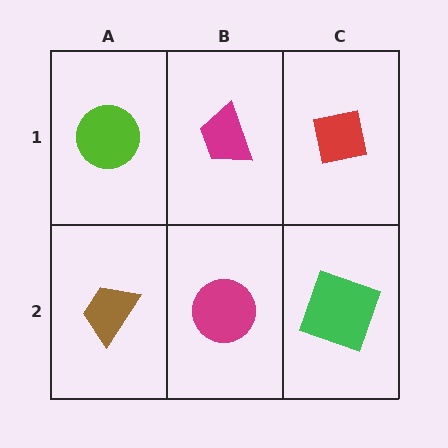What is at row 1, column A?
A lime circle.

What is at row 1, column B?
A magenta trapezoid.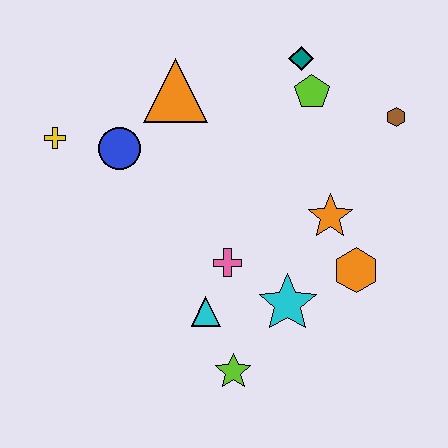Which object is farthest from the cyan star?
The yellow cross is farthest from the cyan star.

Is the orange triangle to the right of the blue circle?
Yes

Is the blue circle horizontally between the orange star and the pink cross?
No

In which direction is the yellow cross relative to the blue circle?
The yellow cross is to the left of the blue circle.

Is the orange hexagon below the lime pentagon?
Yes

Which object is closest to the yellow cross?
The blue circle is closest to the yellow cross.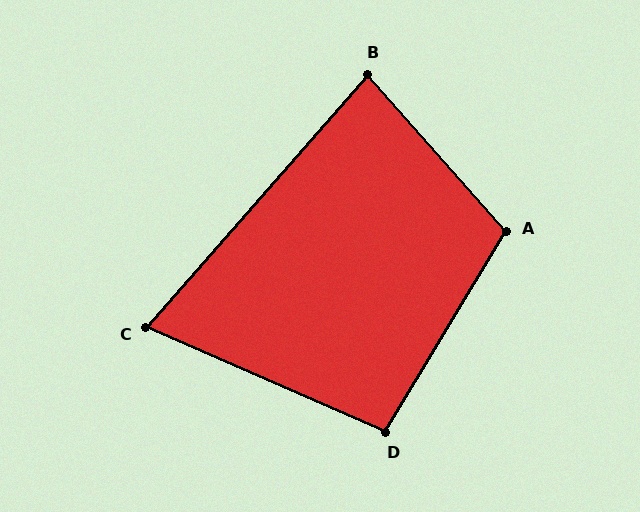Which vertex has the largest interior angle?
A, at approximately 108 degrees.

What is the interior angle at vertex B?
Approximately 83 degrees (acute).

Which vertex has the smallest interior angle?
C, at approximately 72 degrees.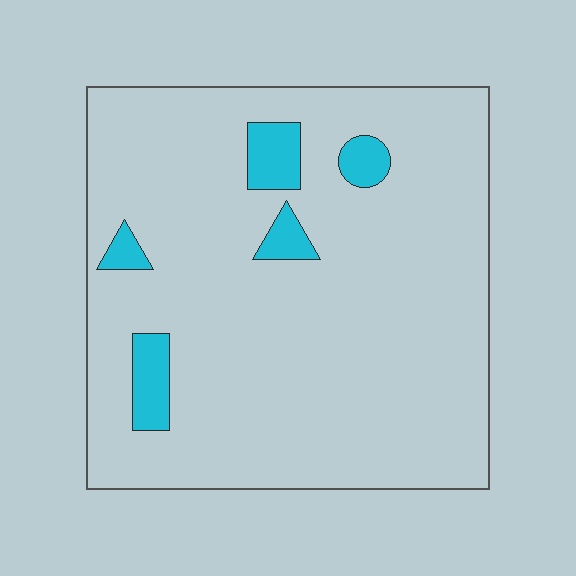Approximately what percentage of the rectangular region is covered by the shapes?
Approximately 10%.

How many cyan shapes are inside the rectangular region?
5.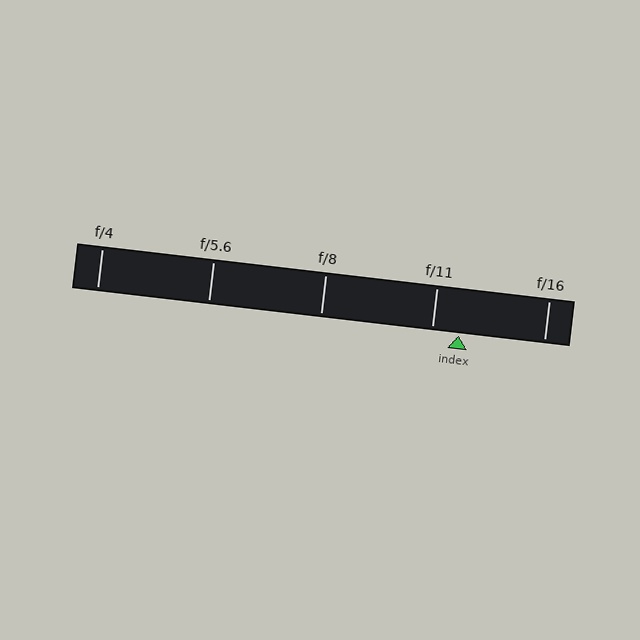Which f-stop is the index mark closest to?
The index mark is closest to f/11.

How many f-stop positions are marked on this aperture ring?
There are 5 f-stop positions marked.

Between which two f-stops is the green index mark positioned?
The index mark is between f/11 and f/16.